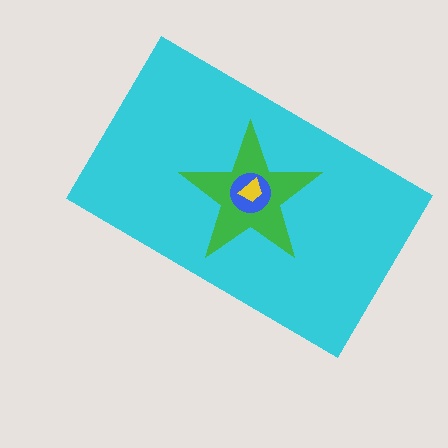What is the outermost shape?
The cyan rectangle.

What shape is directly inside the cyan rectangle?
The green star.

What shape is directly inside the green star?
The blue circle.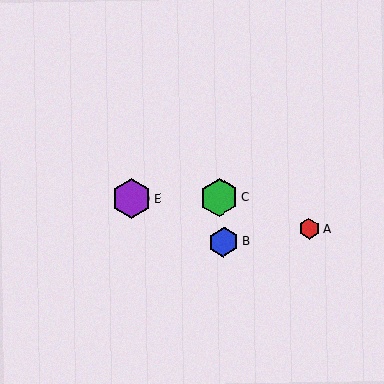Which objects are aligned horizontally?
Objects C, D, E are aligned horizontally.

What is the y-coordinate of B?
Object B is at y≈242.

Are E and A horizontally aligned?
No, E is at y≈199 and A is at y≈229.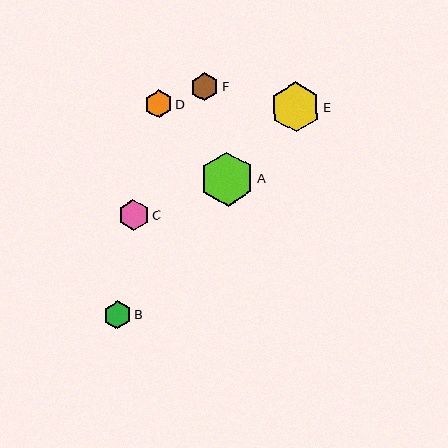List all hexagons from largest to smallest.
From largest to smallest: A, E, C, F, B, D.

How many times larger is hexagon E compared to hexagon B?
Hexagon E is approximately 1.8 times the size of hexagon B.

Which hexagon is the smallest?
Hexagon D is the smallest with a size of approximately 27 pixels.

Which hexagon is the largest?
Hexagon A is the largest with a size of approximately 54 pixels.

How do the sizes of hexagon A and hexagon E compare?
Hexagon A and hexagon E are approximately the same size.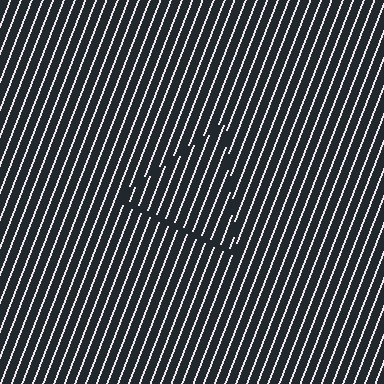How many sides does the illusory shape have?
3 sides — the line-ends trace a triangle.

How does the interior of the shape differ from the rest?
The interior of the shape contains the same grating, shifted by half a period — the contour is defined by the phase discontinuity where line-ends from the inner and outer gratings abut.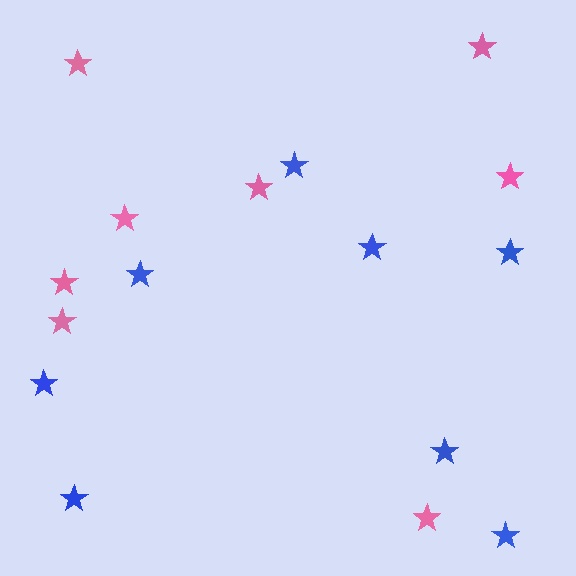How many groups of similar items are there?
There are 2 groups: one group of pink stars (8) and one group of blue stars (8).